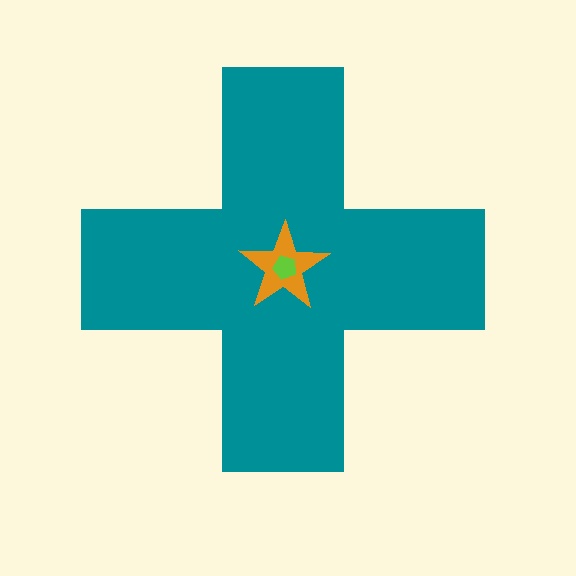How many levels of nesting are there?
3.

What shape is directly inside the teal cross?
The orange star.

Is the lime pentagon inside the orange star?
Yes.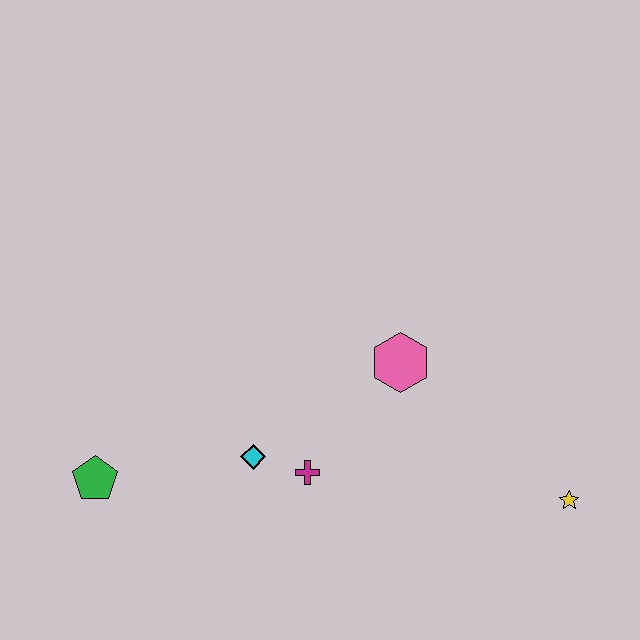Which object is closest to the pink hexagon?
The magenta cross is closest to the pink hexagon.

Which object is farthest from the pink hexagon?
The green pentagon is farthest from the pink hexagon.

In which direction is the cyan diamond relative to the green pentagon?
The cyan diamond is to the right of the green pentagon.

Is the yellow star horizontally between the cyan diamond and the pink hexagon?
No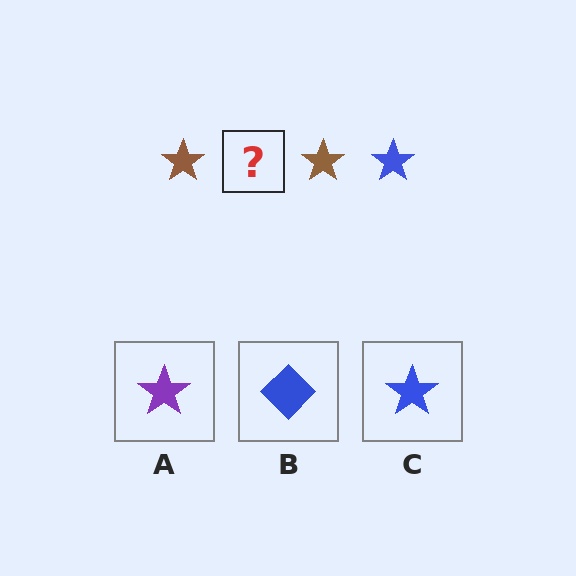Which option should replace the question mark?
Option C.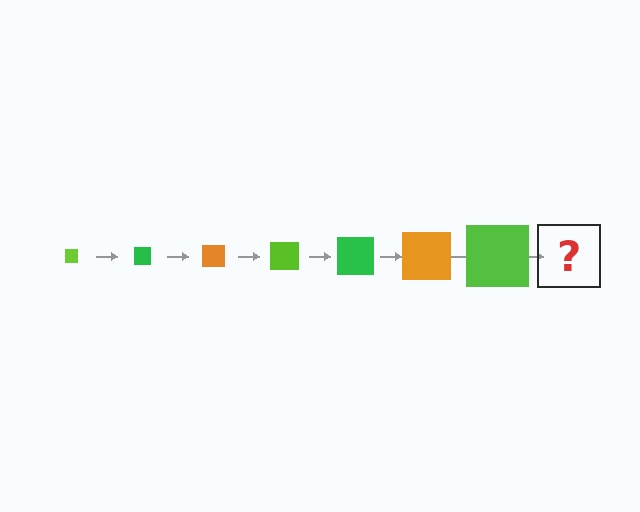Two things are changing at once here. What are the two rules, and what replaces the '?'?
The two rules are that the square grows larger each step and the color cycles through lime, green, and orange. The '?' should be a green square, larger than the previous one.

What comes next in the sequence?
The next element should be a green square, larger than the previous one.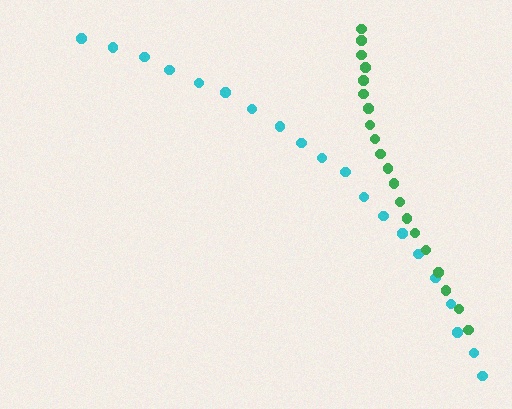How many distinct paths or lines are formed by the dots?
There are 2 distinct paths.